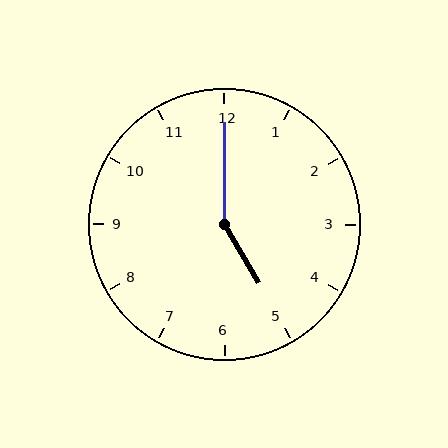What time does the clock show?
5:00.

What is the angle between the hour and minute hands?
Approximately 150 degrees.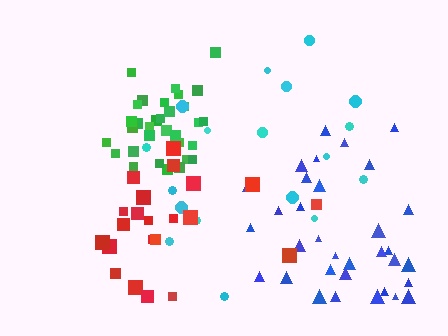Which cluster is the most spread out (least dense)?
Cyan.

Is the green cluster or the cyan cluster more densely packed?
Green.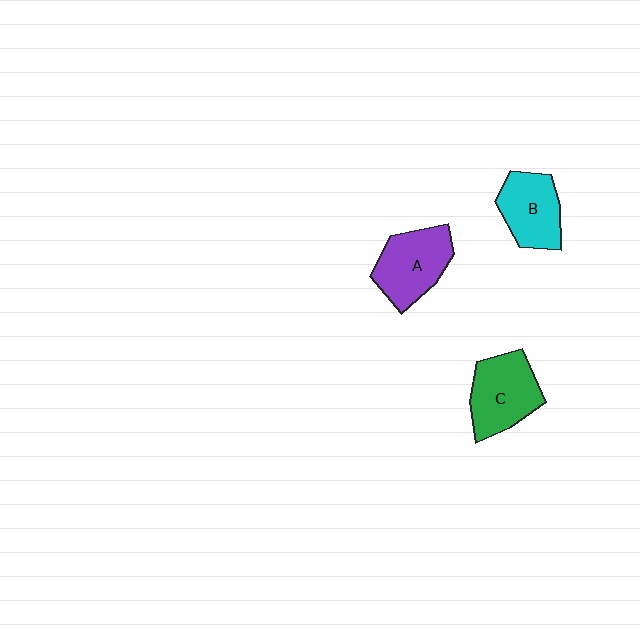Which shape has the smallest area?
Shape B (cyan).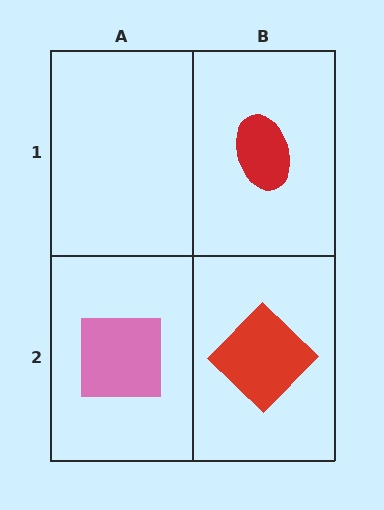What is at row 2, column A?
A pink square.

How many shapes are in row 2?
2 shapes.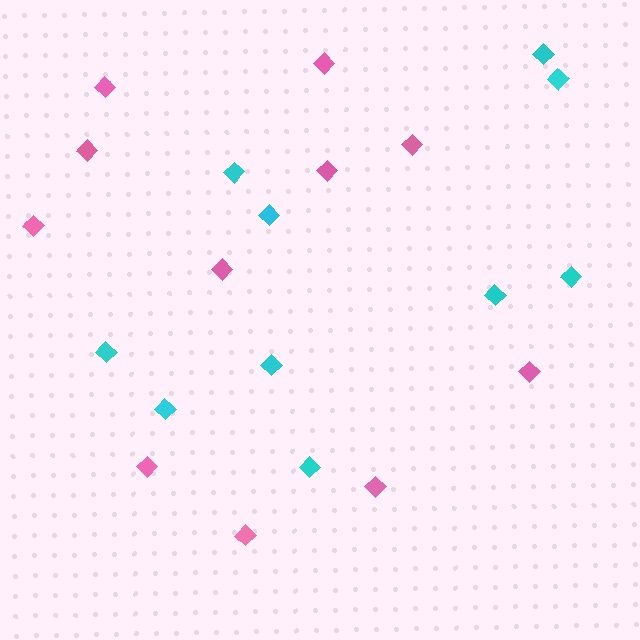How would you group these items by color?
There are 2 groups: one group of cyan diamonds (10) and one group of pink diamonds (11).